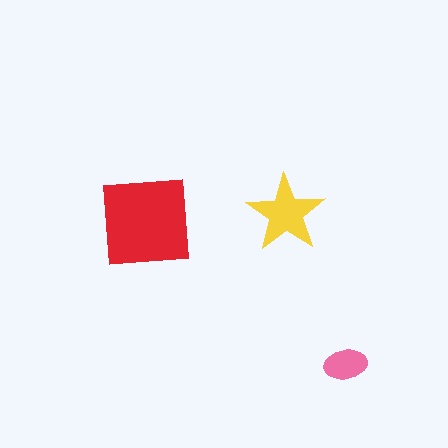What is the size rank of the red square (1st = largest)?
1st.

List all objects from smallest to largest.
The pink ellipse, the yellow star, the red square.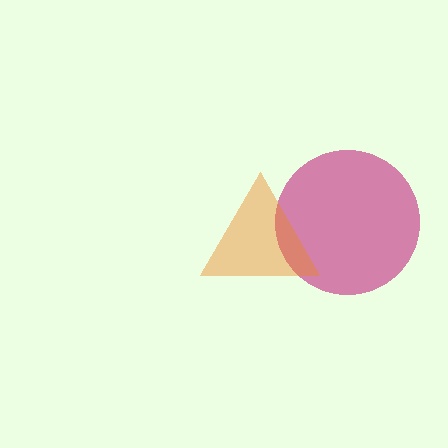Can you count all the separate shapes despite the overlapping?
Yes, there are 2 separate shapes.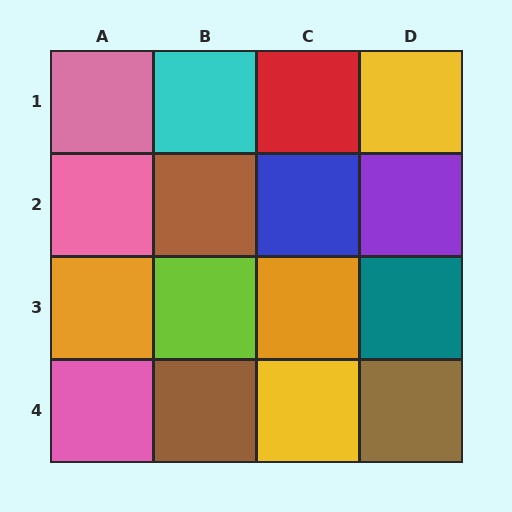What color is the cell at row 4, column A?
Pink.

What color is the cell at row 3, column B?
Lime.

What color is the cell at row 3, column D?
Teal.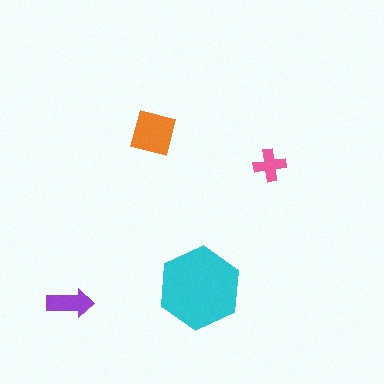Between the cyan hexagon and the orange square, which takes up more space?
The cyan hexagon.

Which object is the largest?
The cyan hexagon.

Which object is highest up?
The orange square is topmost.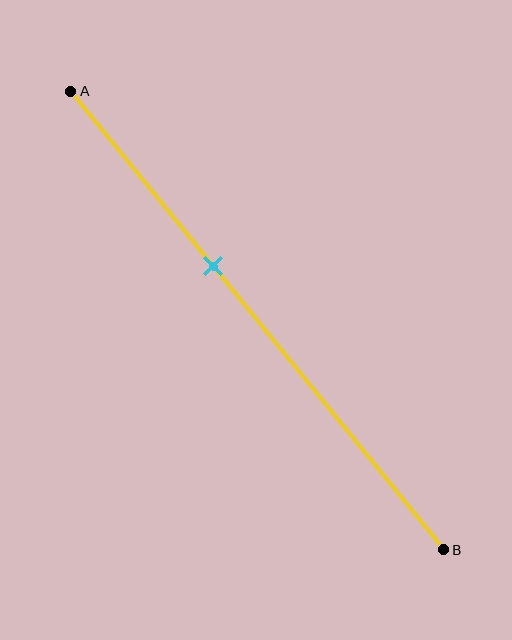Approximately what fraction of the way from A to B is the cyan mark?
The cyan mark is approximately 40% of the way from A to B.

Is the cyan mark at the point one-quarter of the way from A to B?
No, the mark is at about 40% from A, not at the 25% one-quarter point.